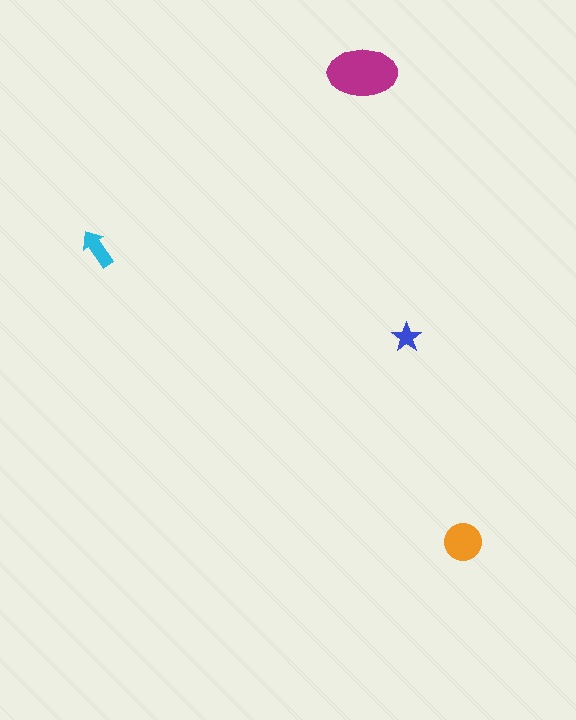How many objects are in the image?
There are 4 objects in the image.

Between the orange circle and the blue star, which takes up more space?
The orange circle.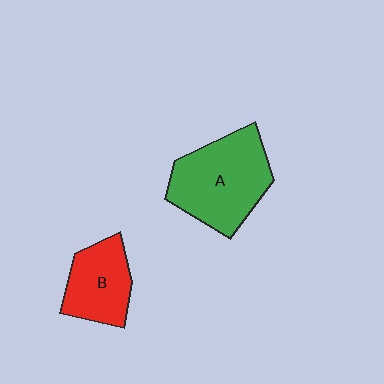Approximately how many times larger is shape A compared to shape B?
Approximately 1.6 times.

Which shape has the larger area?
Shape A (green).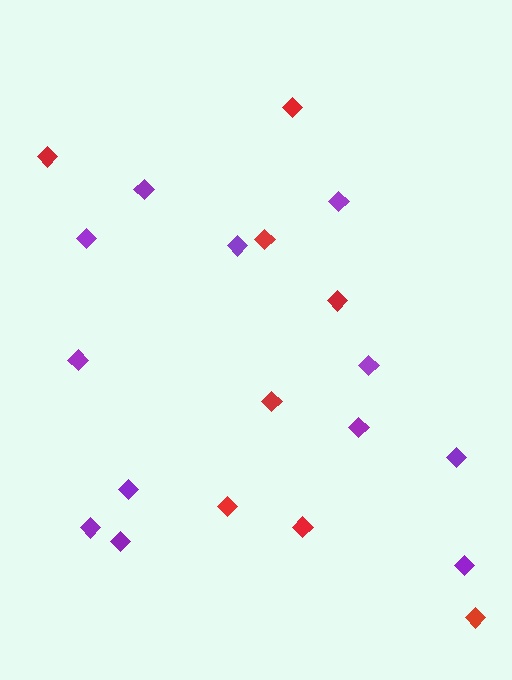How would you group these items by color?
There are 2 groups: one group of red diamonds (8) and one group of purple diamonds (12).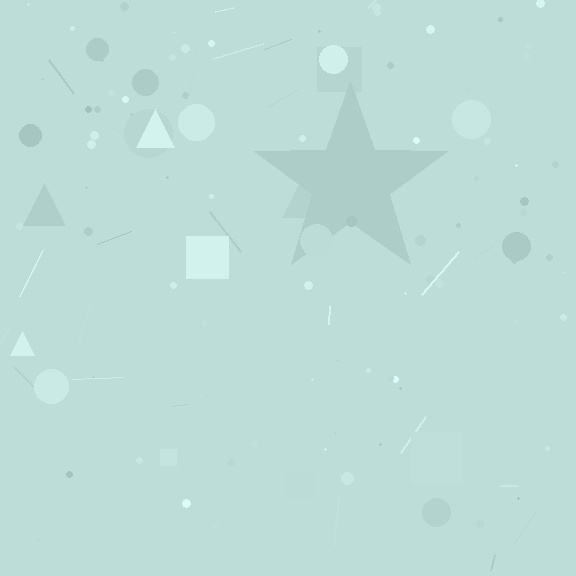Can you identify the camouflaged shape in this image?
The camouflaged shape is a star.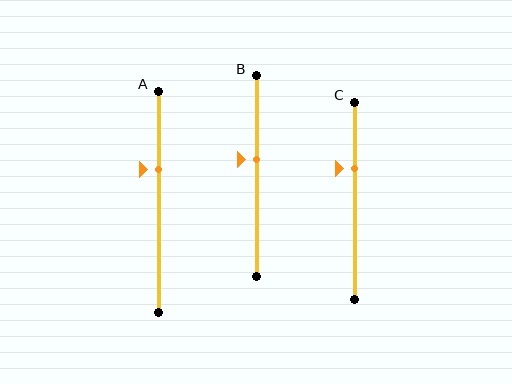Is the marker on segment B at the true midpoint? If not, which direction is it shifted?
No, the marker on segment B is shifted upward by about 8% of the segment length.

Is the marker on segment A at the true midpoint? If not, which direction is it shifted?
No, the marker on segment A is shifted upward by about 15% of the segment length.